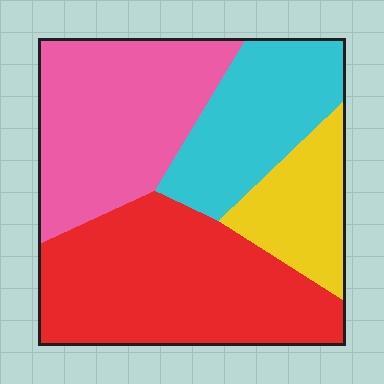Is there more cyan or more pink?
Pink.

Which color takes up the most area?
Red, at roughly 35%.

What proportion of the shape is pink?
Pink takes up between a sixth and a third of the shape.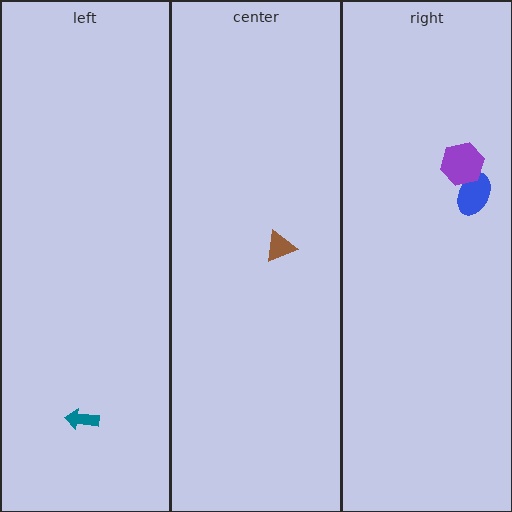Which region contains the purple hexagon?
The right region.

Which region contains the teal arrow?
The left region.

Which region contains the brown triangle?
The center region.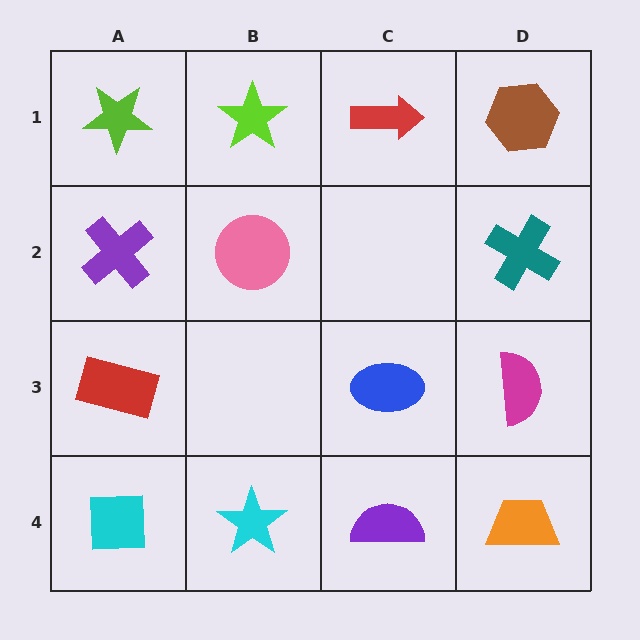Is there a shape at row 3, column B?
No, that cell is empty.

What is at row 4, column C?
A purple semicircle.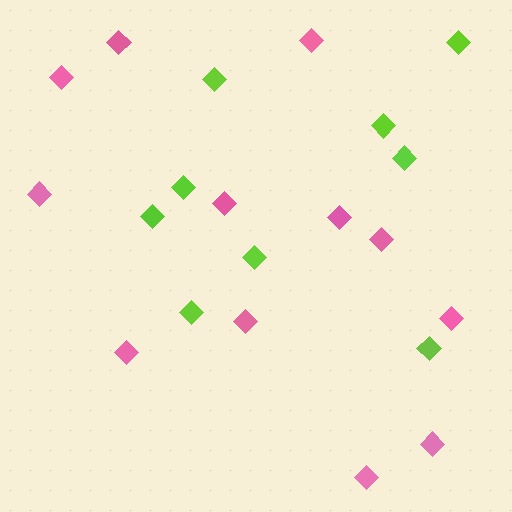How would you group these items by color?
There are 2 groups: one group of lime diamonds (9) and one group of pink diamonds (12).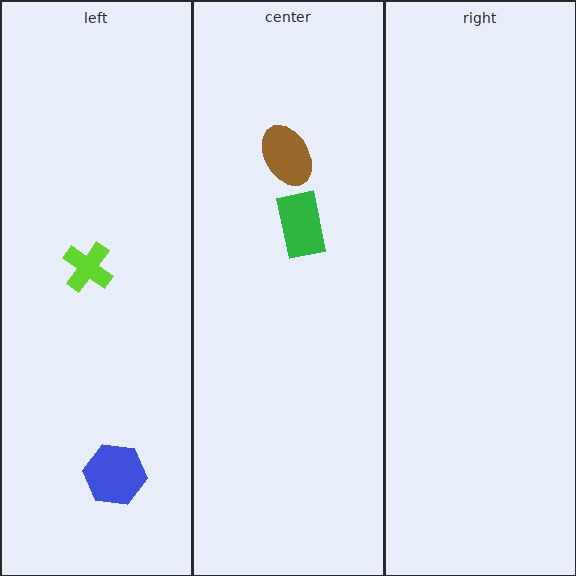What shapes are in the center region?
The green rectangle, the brown ellipse.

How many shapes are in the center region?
2.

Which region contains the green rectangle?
The center region.